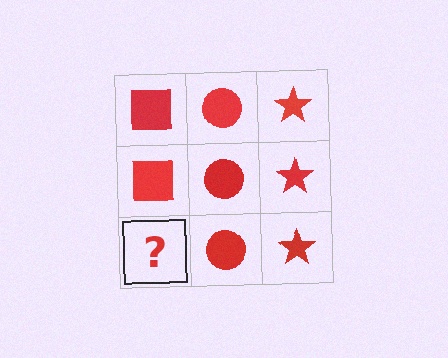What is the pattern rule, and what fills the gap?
The rule is that each column has a consistent shape. The gap should be filled with a red square.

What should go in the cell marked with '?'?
The missing cell should contain a red square.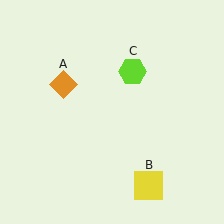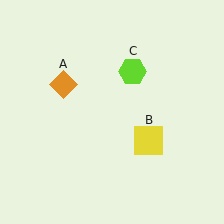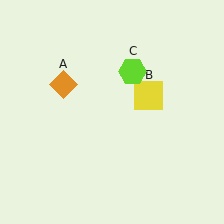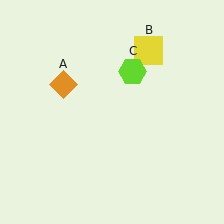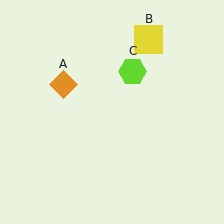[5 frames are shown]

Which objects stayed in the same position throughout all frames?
Orange diamond (object A) and lime hexagon (object C) remained stationary.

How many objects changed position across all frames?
1 object changed position: yellow square (object B).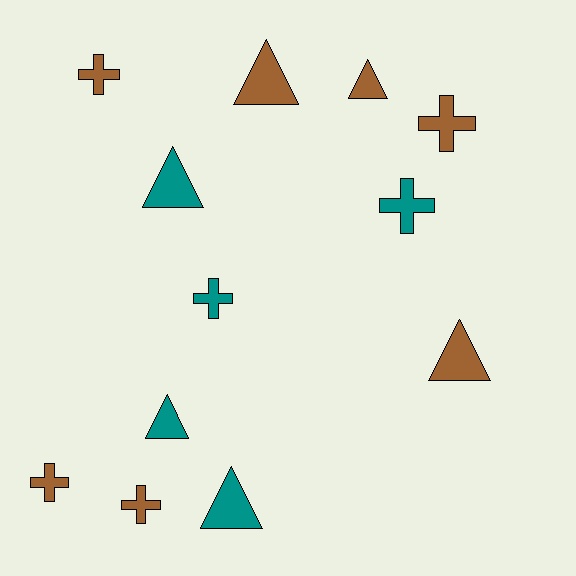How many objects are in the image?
There are 12 objects.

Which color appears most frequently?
Brown, with 7 objects.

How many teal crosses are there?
There are 2 teal crosses.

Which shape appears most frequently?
Triangle, with 6 objects.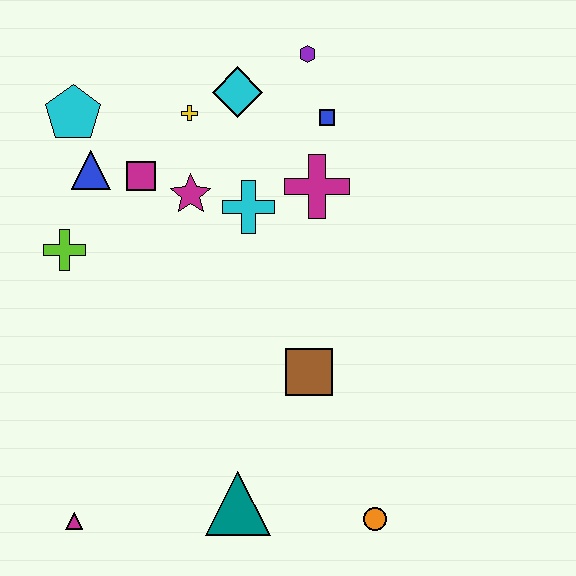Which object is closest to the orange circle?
The teal triangle is closest to the orange circle.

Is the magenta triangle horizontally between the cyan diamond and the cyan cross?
No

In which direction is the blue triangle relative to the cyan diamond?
The blue triangle is to the left of the cyan diamond.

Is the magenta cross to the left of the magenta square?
No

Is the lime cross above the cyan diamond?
No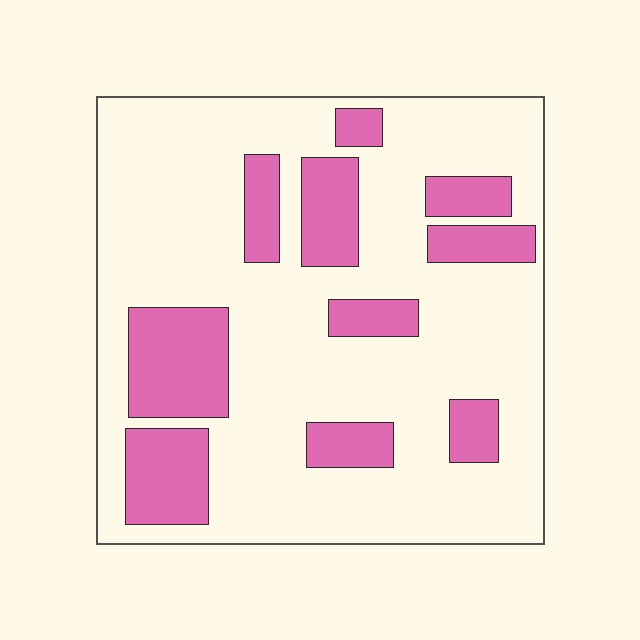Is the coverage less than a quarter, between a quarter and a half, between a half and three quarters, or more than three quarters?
Less than a quarter.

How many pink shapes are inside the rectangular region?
10.